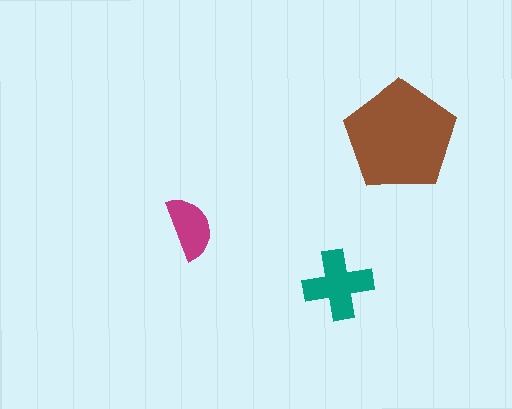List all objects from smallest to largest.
The magenta semicircle, the teal cross, the brown pentagon.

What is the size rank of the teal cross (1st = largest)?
2nd.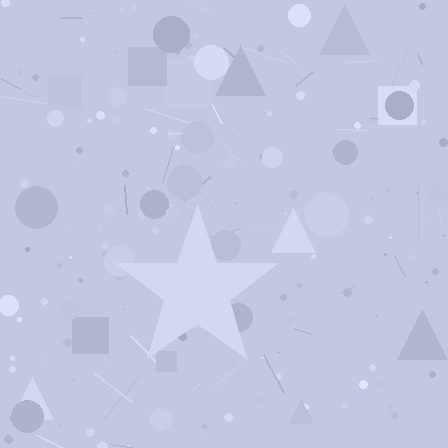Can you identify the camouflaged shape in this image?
The camouflaged shape is a star.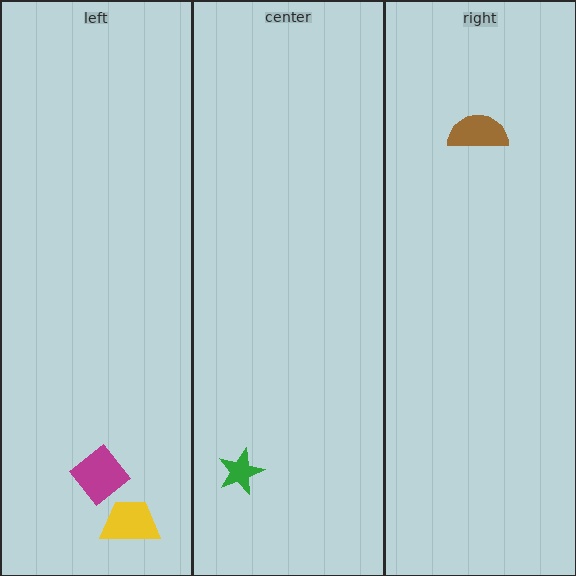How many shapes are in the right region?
1.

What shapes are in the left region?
The yellow trapezoid, the magenta diamond.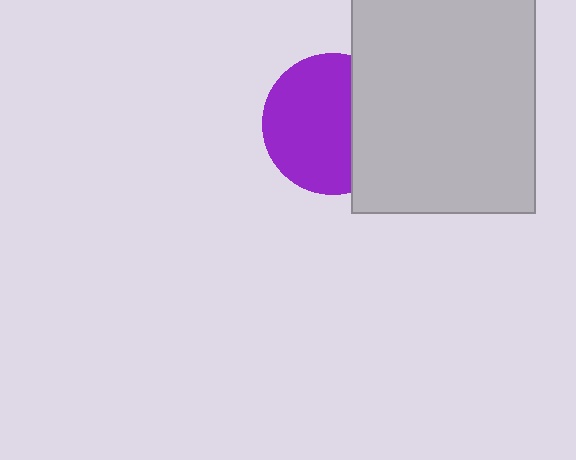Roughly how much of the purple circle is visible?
Most of it is visible (roughly 66%).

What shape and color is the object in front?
The object in front is a light gray rectangle.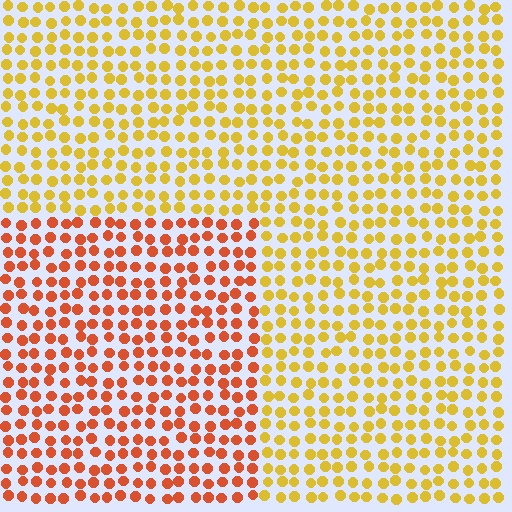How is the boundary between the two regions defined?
The boundary is defined purely by a slight shift in hue (about 38 degrees). Spacing, size, and orientation are identical on both sides.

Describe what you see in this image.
The image is filled with small yellow elements in a uniform arrangement. A rectangle-shaped region is visible where the elements are tinted to a slightly different hue, forming a subtle color boundary.